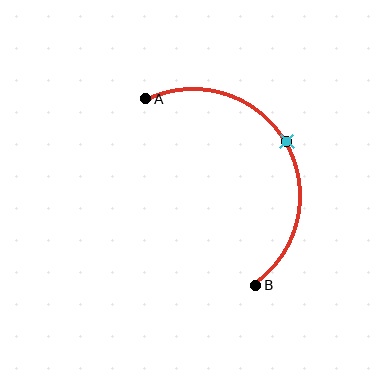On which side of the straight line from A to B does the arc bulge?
The arc bulges to the right of the straight line connecting A and B.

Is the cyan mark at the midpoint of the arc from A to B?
Yes. The cyan mark lies on the arc at equal arc-length from both A and B — it is the arc midpoint.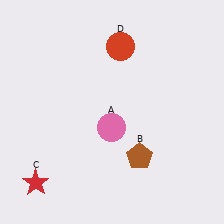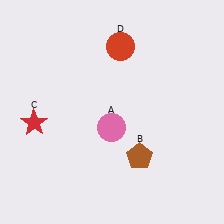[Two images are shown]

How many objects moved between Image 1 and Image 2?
1 object moved between the two images.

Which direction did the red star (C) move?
The red star (C) moved up.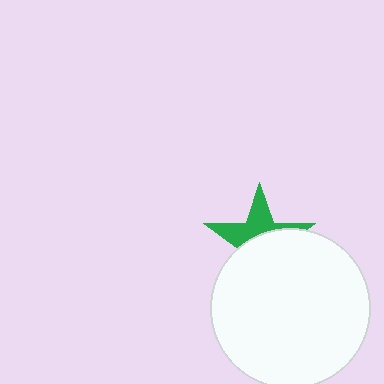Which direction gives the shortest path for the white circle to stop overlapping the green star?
Moving down gives the shortest separation.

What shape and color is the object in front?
The object in front is a white circle.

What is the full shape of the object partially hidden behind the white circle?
The partially hidden object is a green star.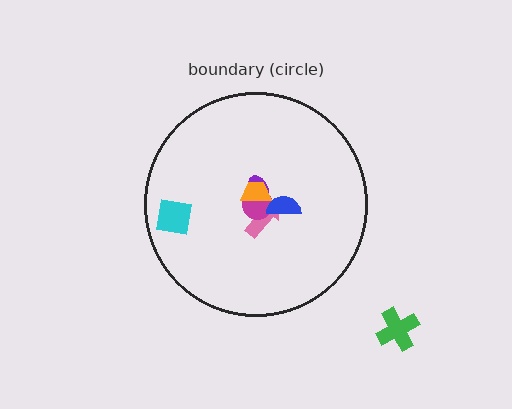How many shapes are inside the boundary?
6 inside, 1 outside.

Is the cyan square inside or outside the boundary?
Inside.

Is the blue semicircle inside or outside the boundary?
Inside.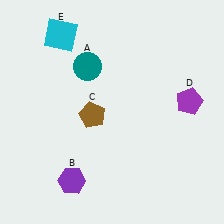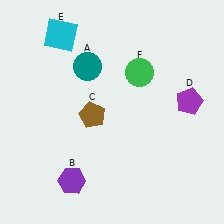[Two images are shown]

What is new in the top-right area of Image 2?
A green circle (F) was added in the top-right area of Image 2.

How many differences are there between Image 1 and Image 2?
There is 1 difference between the two images.